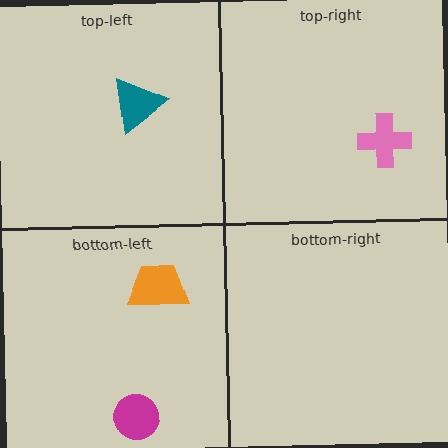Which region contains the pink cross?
The top-right region.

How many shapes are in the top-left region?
1.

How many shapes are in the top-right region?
1.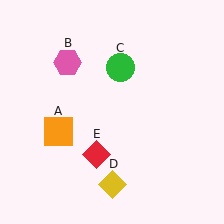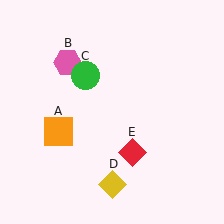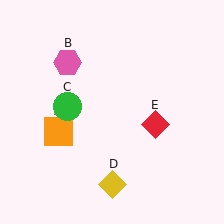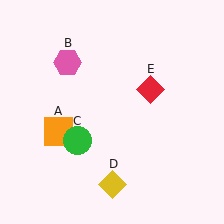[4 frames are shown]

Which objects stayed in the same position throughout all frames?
Orange square (object A) and pink hexagon (object B) and yellow diamond (object D) remained stationary.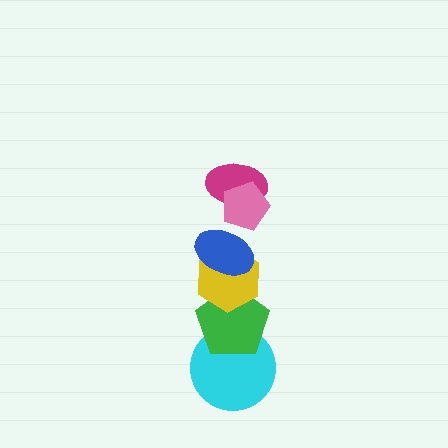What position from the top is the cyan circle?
The cyan circle is 6th from the top.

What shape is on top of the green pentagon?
The yellow hexagon is on top of the green pentagon.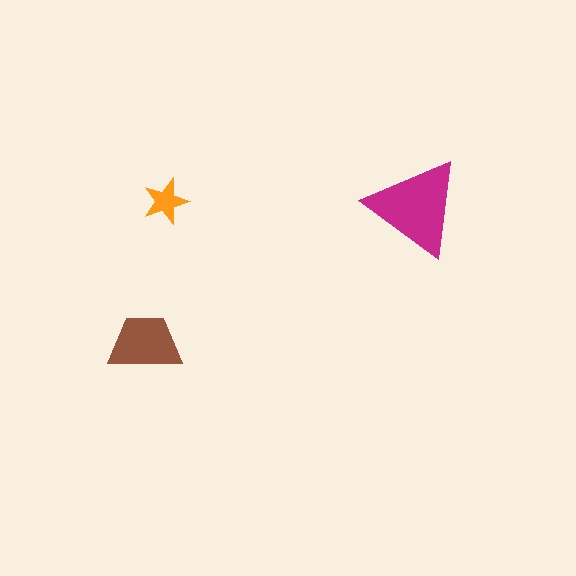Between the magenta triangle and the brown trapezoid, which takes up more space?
The magenta triangle.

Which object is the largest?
The magenta triangle.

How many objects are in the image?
There are 3 objects in the image.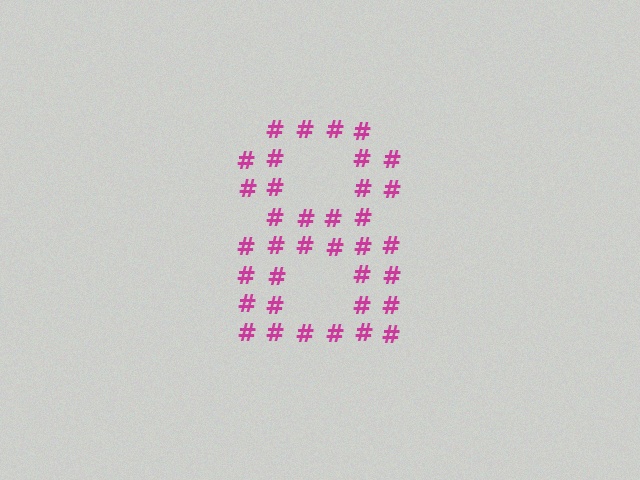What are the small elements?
The small elements are hash symbols.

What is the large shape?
The large shape is the digit 8.